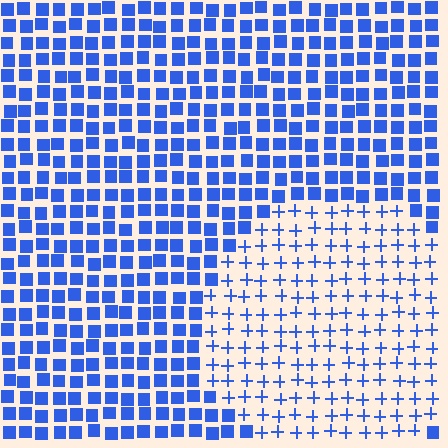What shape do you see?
I see a circle.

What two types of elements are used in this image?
The image uses plus signs inside the circle region and squares outside it.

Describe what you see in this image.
The image is filled with small blue elements arranged in a uniform grid. A circle-shaped region contains plus signs, while the surrounding area contains squares. The boundary is defined purely by the change in element shape.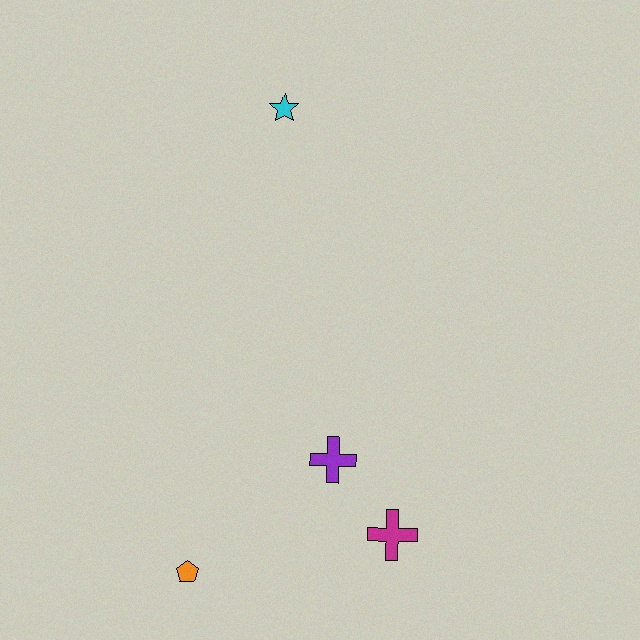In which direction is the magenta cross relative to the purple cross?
The magenta cross is below the purple cross.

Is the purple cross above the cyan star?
No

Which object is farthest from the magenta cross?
The cyan star is farthest from the magenta cross.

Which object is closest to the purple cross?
The magenta cross is closest to the purple cross.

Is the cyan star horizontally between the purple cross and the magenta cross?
No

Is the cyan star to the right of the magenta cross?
No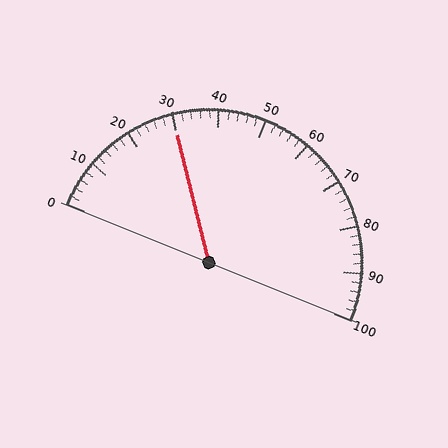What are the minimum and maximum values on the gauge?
The gauge ranges from 0 to 100.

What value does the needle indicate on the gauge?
The needle indicates approximately 30.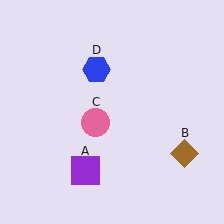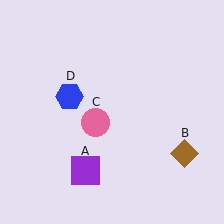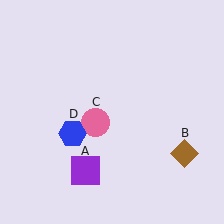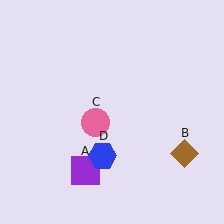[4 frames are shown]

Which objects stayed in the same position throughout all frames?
Purple square (object A) and brown diamond (object B) and pink circle (object C) remained stationary.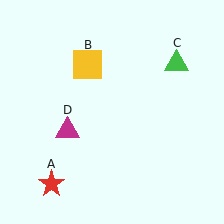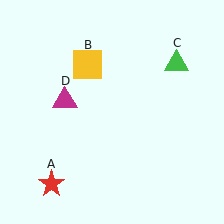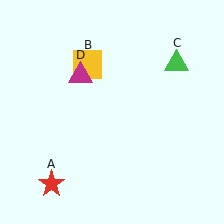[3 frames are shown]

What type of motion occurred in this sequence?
The magenta triangle (object D) rotated clockwise around the center of the scene.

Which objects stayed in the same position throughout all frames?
Red star (object A) and yellow square (object B) and green triangle (object C) remained stationary.